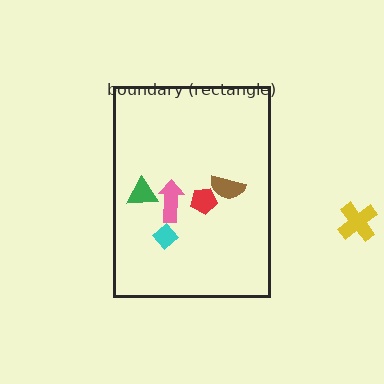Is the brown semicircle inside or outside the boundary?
Inside.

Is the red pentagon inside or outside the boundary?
Inside.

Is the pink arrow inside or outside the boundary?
Inside.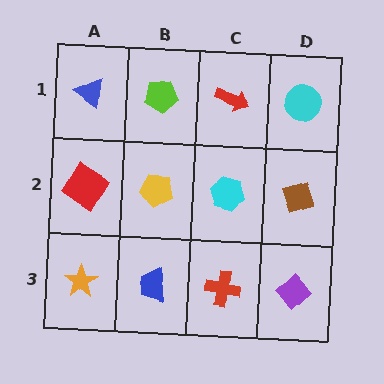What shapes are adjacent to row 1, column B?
A yellow pentagon (row 2, column B), a blue triangle (row 1, column A), a red arrow (row 1, column C).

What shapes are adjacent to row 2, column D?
A cyan circle (row 1, column D), a purple diamond (row 3, column D), a cyan hexagon (row 2, column C).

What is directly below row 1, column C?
A cyan hexagon.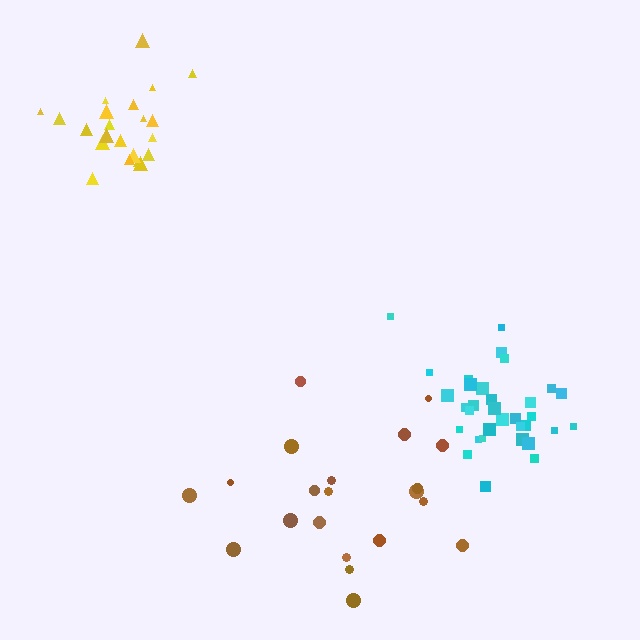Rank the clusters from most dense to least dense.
cyan, yellow, brown.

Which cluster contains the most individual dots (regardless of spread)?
Cyan (33).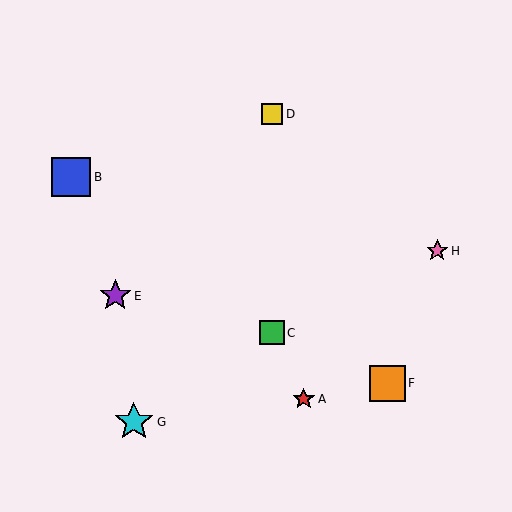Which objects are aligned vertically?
Objects C, D are aligned vertically.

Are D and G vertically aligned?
No, D is at x≈272 and G is at x≈134.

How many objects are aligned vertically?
2 objects (C, D) are aligned vertically.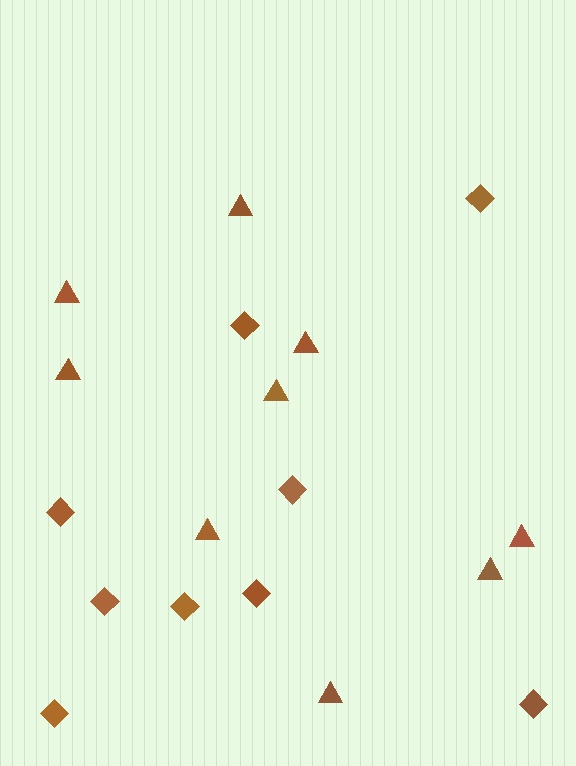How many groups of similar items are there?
There are 2 groups: one group of triangles (9) and one group of diamonds (9).